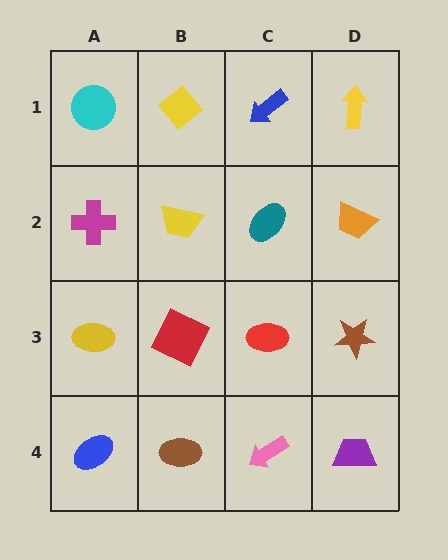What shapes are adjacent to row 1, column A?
A magenta cross (row 2, column A), a yellow diamond (row 1, column B).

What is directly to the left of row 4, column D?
A pink arrow.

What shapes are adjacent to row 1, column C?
A teal ellipse (row 2, column C), a yellow diamond (row 1, column B), a yellow arrow (row 1, column D).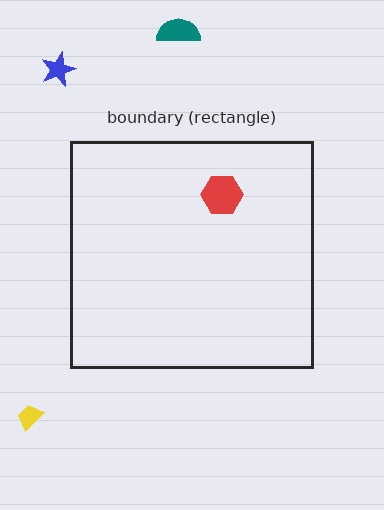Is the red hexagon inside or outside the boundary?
Inside.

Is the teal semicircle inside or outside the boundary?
Outside.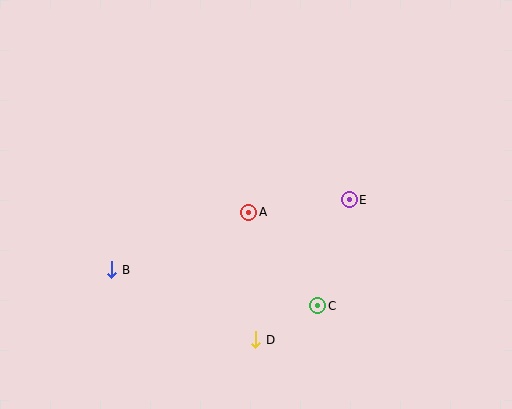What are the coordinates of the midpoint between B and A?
The midpoint between B and A is at (180, 241).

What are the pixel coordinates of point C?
Point C is at (318, 306).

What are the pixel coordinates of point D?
Point D is at (256, 340).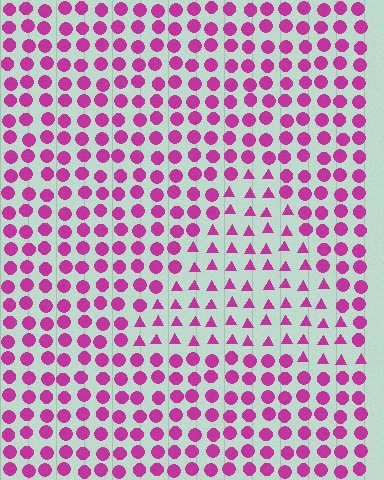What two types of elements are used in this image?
The image uses triangles inside the triangle region and circles outside it.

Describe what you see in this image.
The image is filled with small magenta elements arranged in a uniform grid. A triangle-shaped region contains triangles, while the surrounding area contains circles. The boundary is defined purely by the change in element shape.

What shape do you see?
I see a triangle.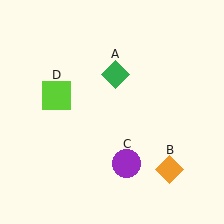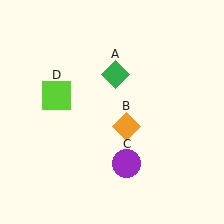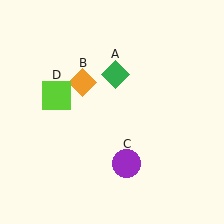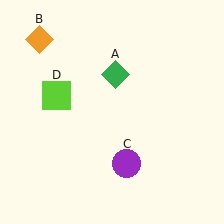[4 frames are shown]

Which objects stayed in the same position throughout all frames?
Green diamond (object A) and purple circle (object C) and lime square (object D) remained stationary.